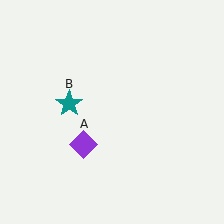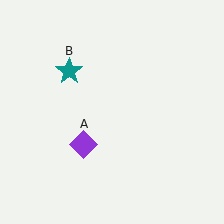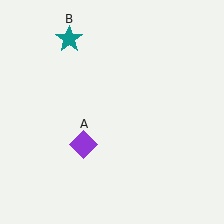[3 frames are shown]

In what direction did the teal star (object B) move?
The teal star (object B) moved up.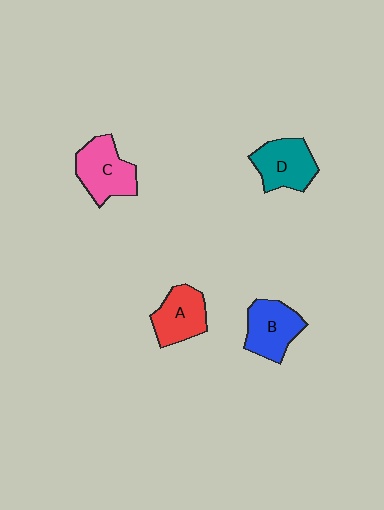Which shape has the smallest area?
Shape A (red).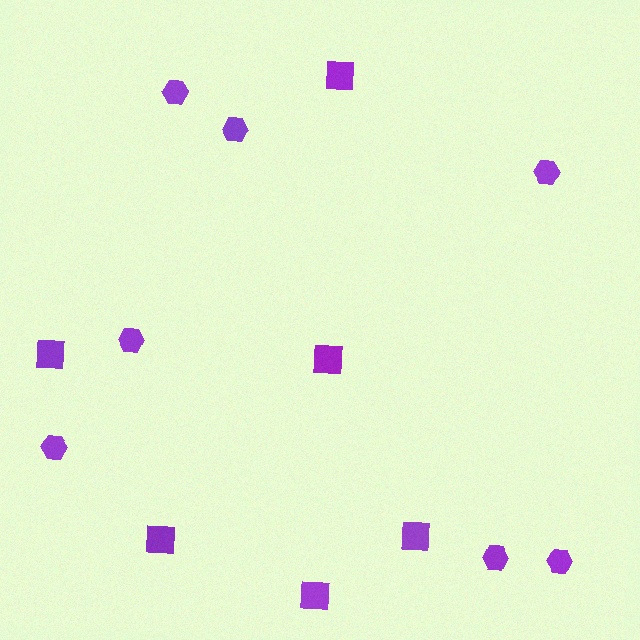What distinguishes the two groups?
There are 2 groups: one group of squares (6) and one group of hexagons (7).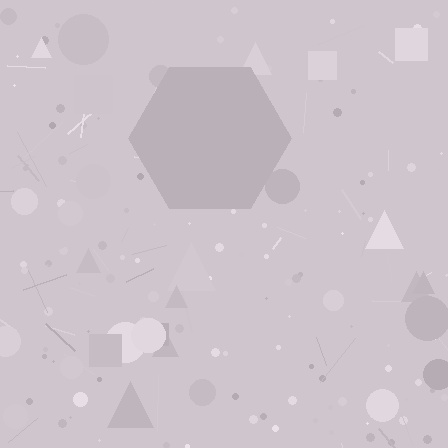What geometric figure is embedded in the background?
A hexagon is embedded in the background.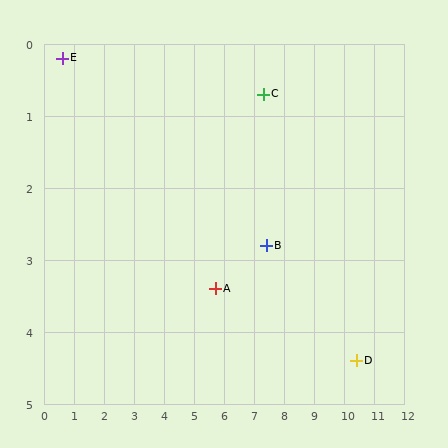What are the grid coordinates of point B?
Point B is at approximately (7.4, 2.8).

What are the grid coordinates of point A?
Point A is at approximately (5.7, 3.4).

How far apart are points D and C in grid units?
Points D and C are about 4.8 grid units apart.